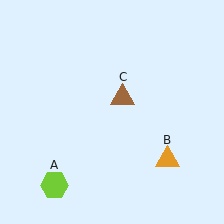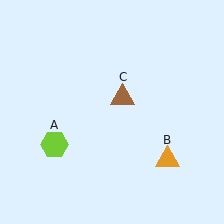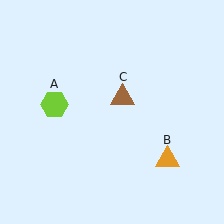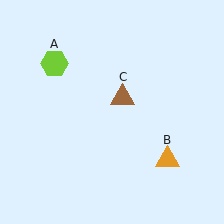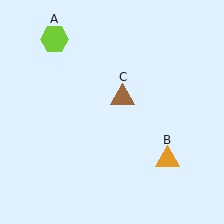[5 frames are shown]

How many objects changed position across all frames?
1 object changed position: lime hexagon (object A).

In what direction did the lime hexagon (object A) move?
The lime hexagon (object A) moved up.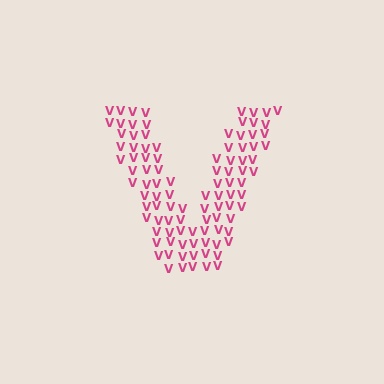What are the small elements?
The small elements are letter V's.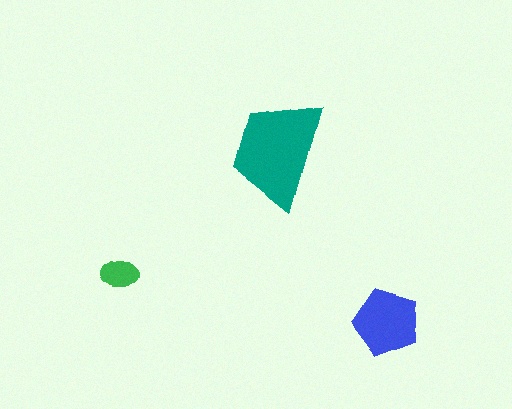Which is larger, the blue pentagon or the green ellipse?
The blue pentagon.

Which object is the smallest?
The green ellipse.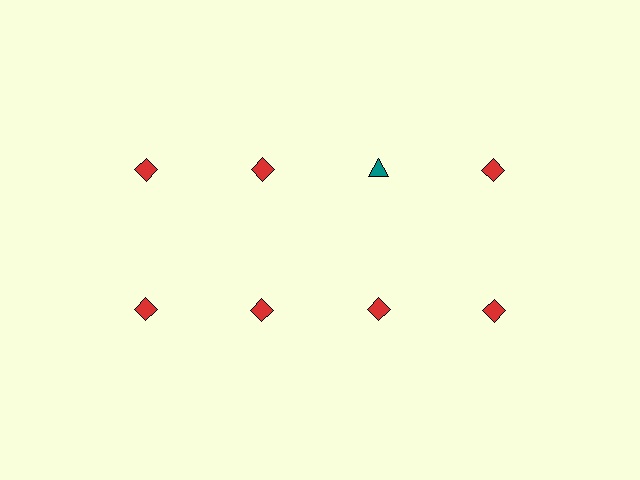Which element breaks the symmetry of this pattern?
The teal triangle in the top row, center column breaks the symmetry. All other shapes are red diamonds.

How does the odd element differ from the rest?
It differs in both color (teal instead of red) and shape (triangle instead of diamond).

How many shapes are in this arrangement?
There are 8 shapes arranged in a grid pattern.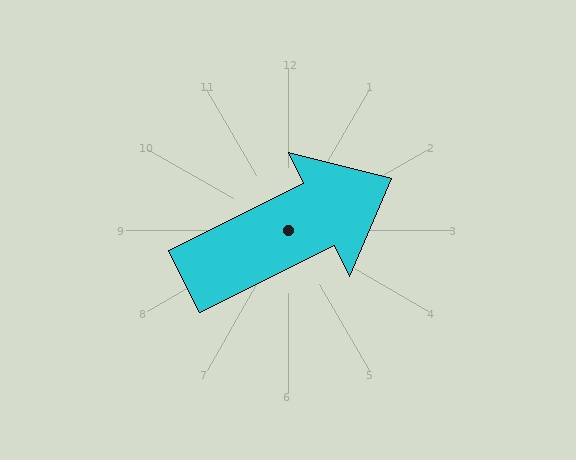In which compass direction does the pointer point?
Northeast.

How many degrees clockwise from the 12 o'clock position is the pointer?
Approximately 64 degrees.